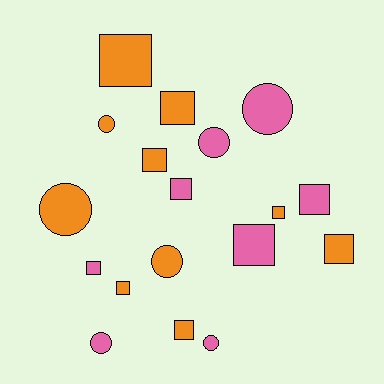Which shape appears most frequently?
Square, with 11 objects.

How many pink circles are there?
There are 4 pink circles.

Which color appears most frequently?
Orange, with 10 objects.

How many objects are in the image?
There are 18 objects.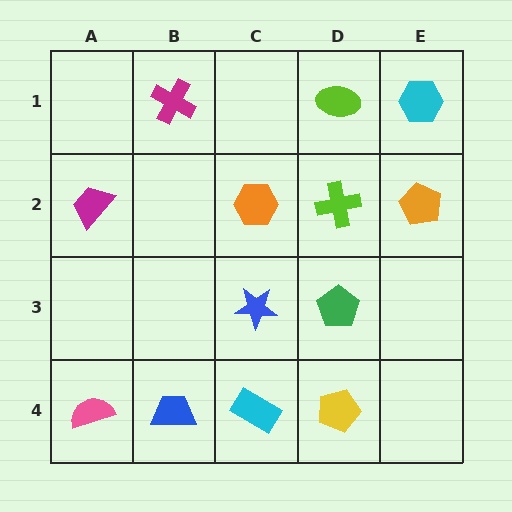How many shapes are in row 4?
4 shapes.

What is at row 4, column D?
A yellow pentagon.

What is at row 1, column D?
A lime ellipse.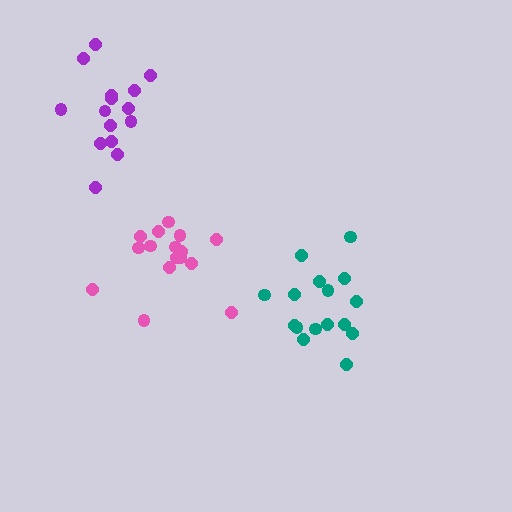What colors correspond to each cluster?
The clusters are colored: pink, teal, purple.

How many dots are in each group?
Group 1: 16 dots, Group 2: 16 dots, Group 3: 15 dots (47 total).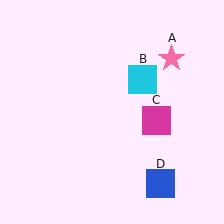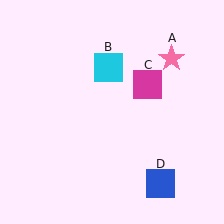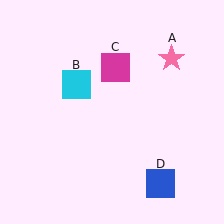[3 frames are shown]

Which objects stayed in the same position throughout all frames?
Pink star (object A) and blue square (object D) remained stationary.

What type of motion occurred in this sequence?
The cyan square (object B), magenta square (object C) rotated counterclockwise around the center of the scene.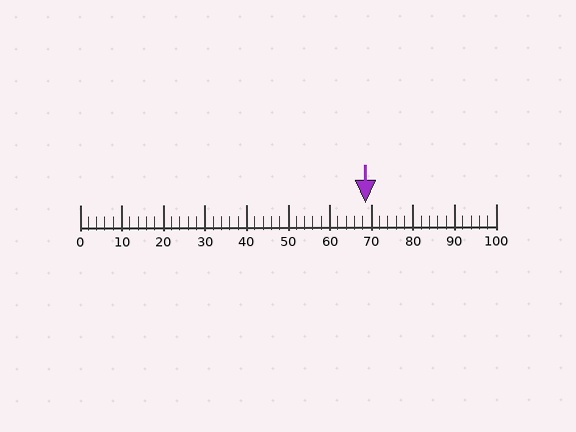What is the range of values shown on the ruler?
The ruler shows values from 0 to 100.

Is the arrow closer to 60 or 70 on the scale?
The arrow is closer to 70.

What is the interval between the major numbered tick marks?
The major tick marks are spaced 10 units apart.